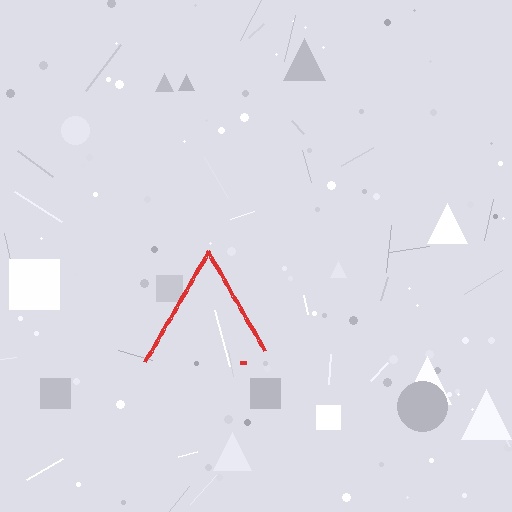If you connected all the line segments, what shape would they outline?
They would outline a triangle.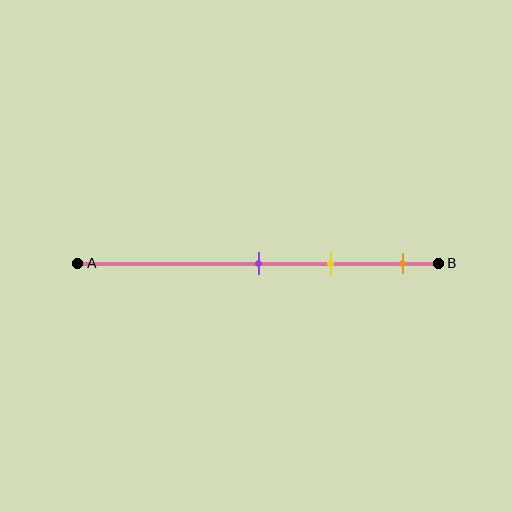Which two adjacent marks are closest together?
The purple and yellow marks are the closest adjacent pair.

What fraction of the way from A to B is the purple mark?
The purple mark is approximately 50% (0.5) of the way from A to B.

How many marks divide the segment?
There are 3 marks dividing the segment.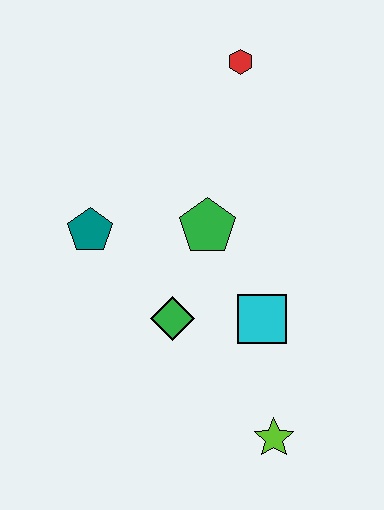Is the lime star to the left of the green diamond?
No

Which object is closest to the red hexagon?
The green pentagon is closest to the red hexagon.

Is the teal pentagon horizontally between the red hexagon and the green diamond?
No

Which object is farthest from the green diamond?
The red hexagon is farthest from the green diamond.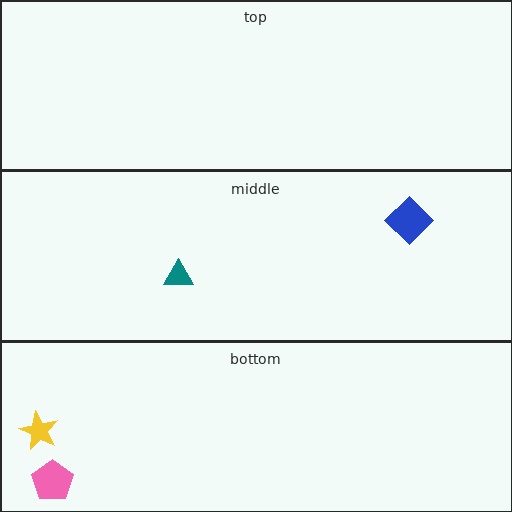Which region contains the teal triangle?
The middle region.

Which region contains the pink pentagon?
The bottom region.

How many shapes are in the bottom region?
2.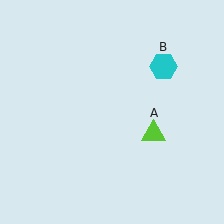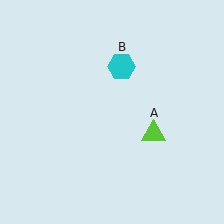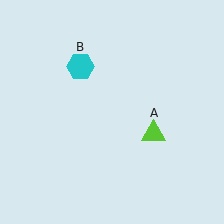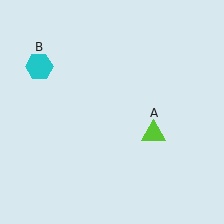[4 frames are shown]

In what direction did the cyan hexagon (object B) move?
The cyan hexagon (object B) moved left.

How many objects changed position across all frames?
1 object changed position: cyan hexagon (object B).